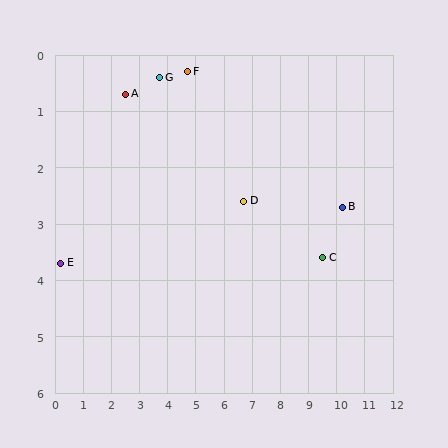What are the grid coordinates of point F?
Point F is at approximately (4.7, 0.3).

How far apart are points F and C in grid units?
Points F and C are about 5.8 grid units apart.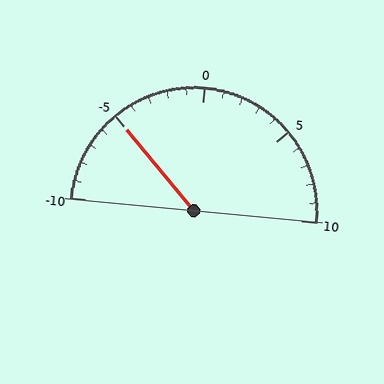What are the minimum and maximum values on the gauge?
The gauge ranges from -10 to 10.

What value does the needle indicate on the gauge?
The needle indicates approximately -5.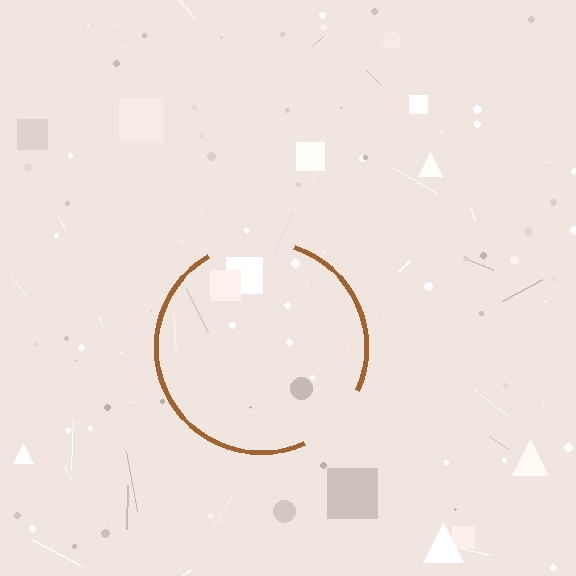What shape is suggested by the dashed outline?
The dashed outline suggests a circle.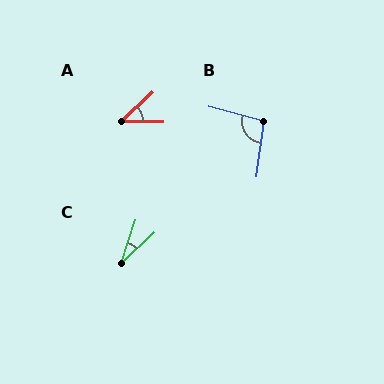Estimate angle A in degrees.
Approximately 44 degrees.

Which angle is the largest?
B, at approximately 97 degrees.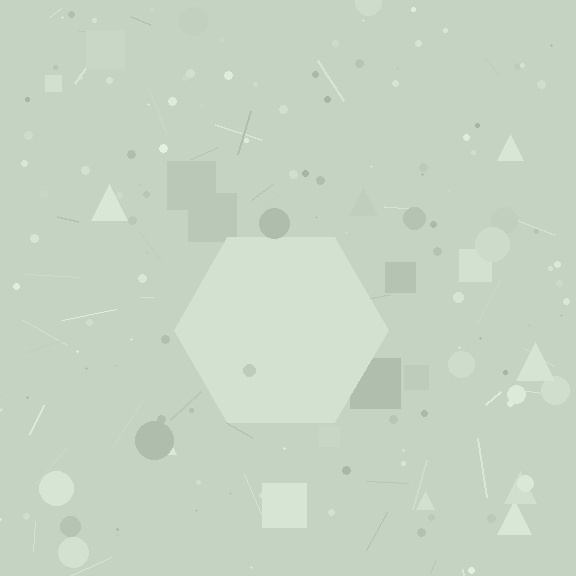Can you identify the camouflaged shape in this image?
The camouflaged shape is a hexagon.